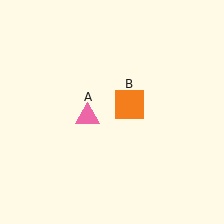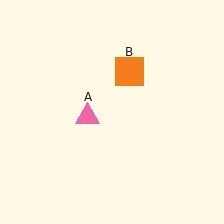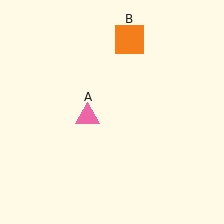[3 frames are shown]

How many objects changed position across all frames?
1 object changed position: orange square (object B).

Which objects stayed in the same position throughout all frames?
Pink triangle (object A) remained stationary.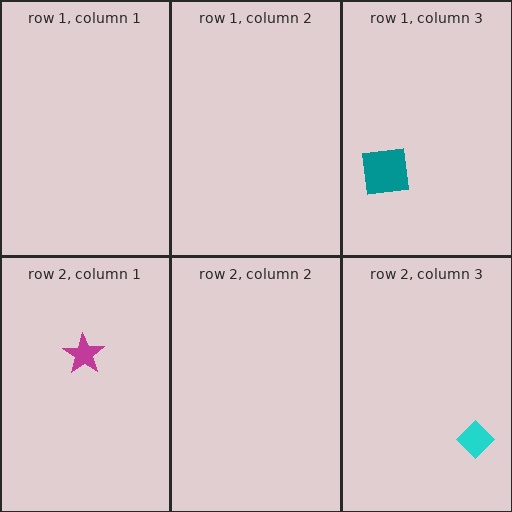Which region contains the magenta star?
The row 2, column 1 region.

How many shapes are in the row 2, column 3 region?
1.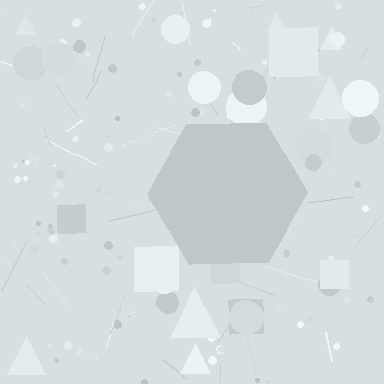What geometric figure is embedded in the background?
A hexagon is embedded in the background.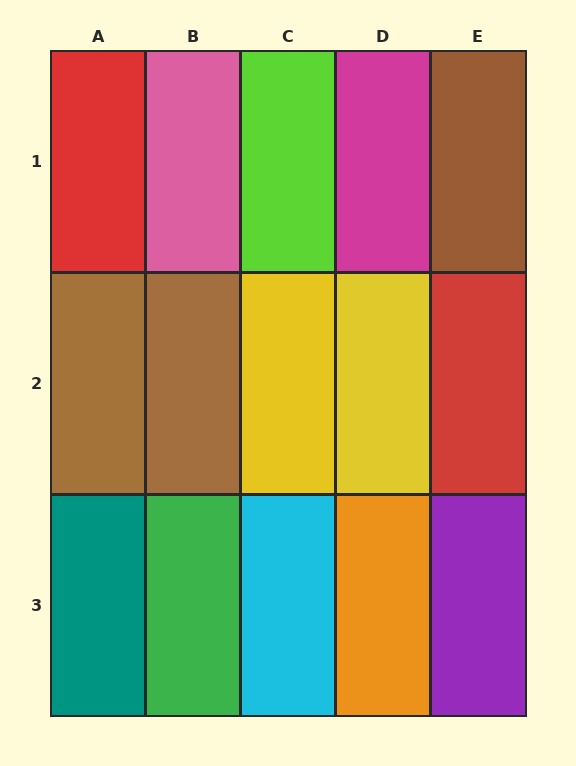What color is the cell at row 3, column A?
Teal.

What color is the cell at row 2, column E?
Red.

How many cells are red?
2 cells are red.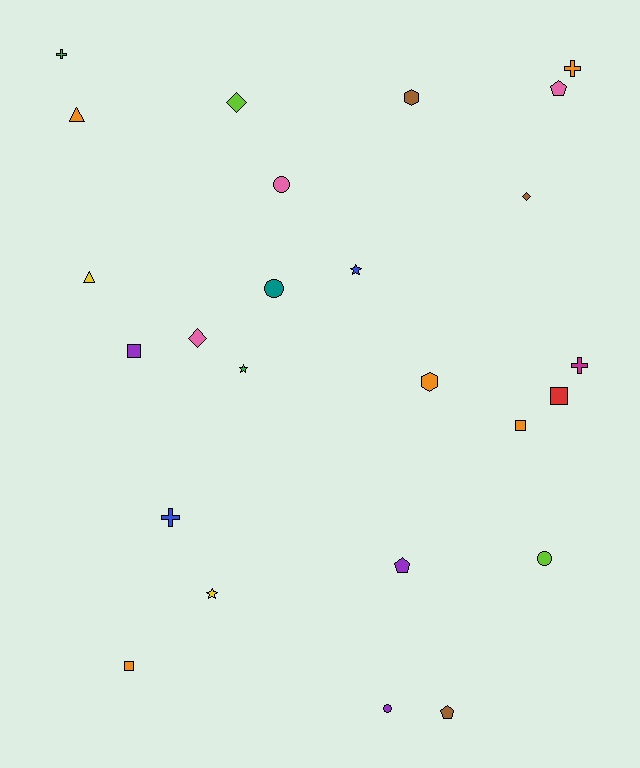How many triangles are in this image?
There are 2 triangles.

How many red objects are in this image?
There is 1 red object.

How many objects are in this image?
There are 25 objects.